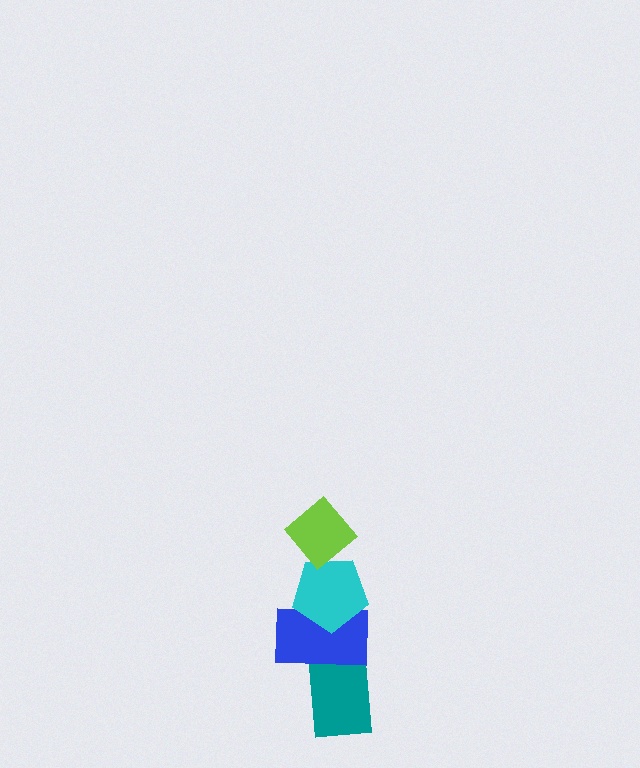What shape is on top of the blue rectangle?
The cyan pentagon is on top of the blue rectangle.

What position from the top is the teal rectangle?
The teal rectangle is 4th from the top.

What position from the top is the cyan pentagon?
The cyan pentagon is 2nd from the top.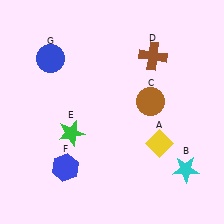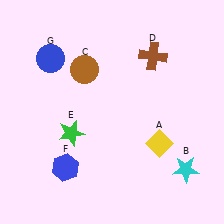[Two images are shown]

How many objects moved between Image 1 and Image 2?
1 object moved between the two images.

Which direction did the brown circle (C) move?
The brown circle (C) moved left.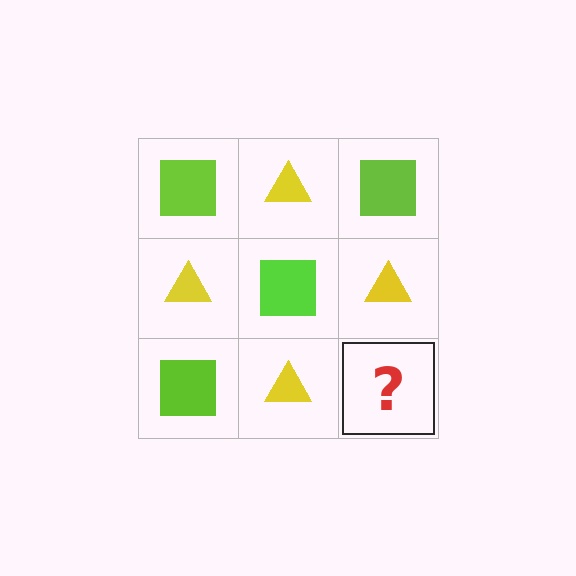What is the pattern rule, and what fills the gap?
The rule is that it alternates lime square and yellow triangle in a checkerboard pattern. The gap should be filled with a lime square.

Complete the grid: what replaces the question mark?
The question mark should be replaced with a lime square.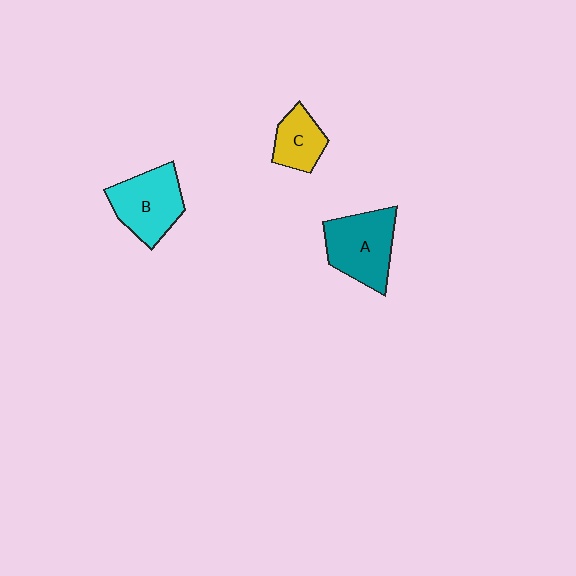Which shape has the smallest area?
Shape C (yellow).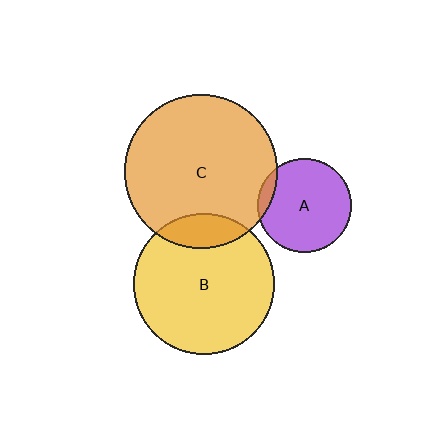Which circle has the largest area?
Circle C (orange).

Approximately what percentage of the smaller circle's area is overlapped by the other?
Approximately 10%.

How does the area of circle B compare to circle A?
Approximately 2.3 times.